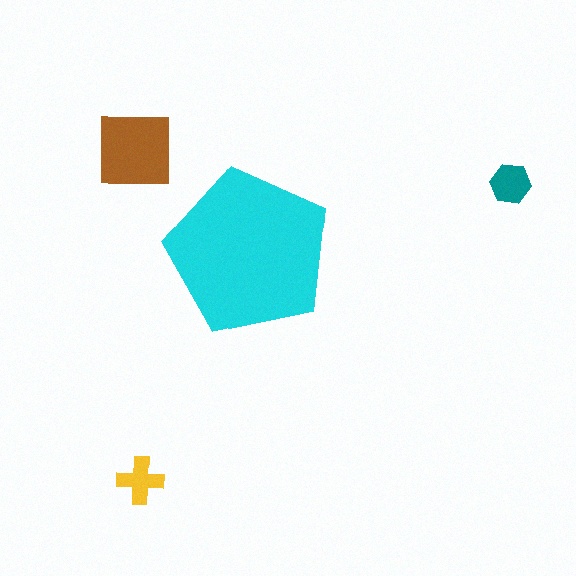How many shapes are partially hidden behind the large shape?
0 shapes are partially hidden.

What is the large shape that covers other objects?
A cyan pentagon.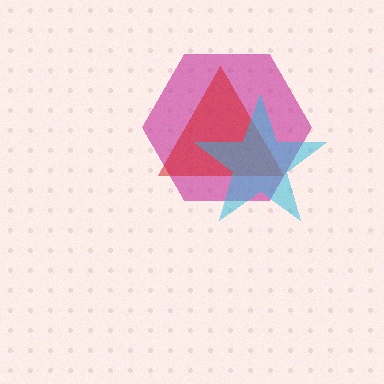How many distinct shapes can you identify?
There are 3 distinct shapes: a magenta hexagon, a red triangle, a cyan star.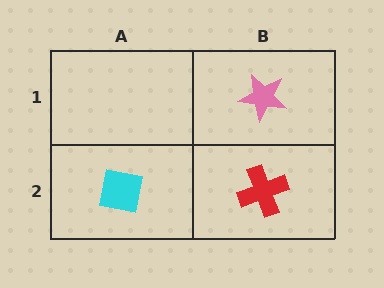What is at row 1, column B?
A pink star.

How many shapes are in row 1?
1 shape.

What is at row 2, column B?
A red cross.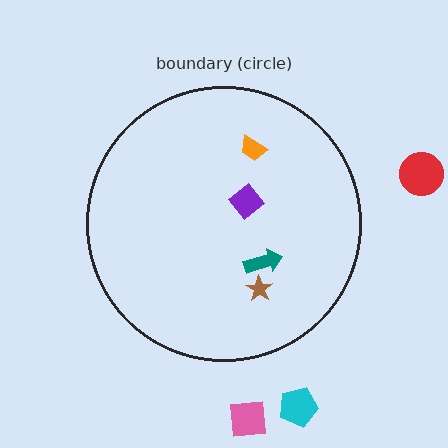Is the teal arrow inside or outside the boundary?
Inside.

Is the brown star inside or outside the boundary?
Inside.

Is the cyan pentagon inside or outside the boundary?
Outside.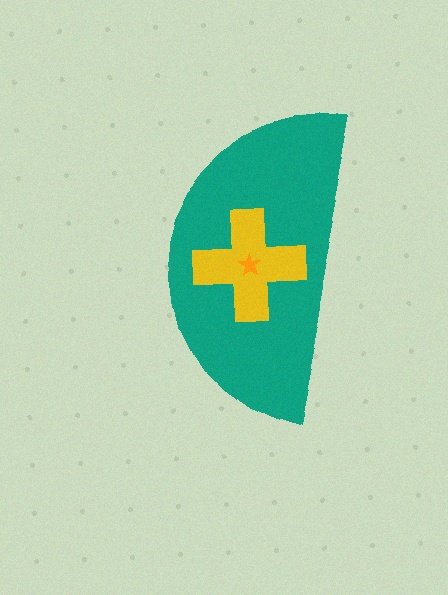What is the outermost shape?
The teal semicircle.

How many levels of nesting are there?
3.